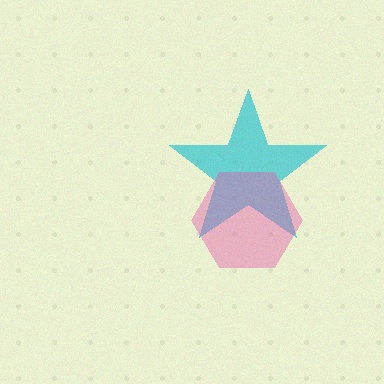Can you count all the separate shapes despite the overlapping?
Yes, there are 2 separate shapes.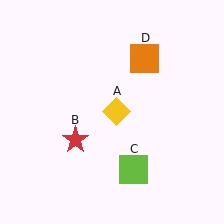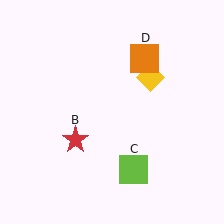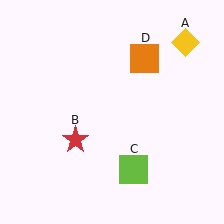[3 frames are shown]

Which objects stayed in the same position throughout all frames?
Red star (object B) and lime square (object C) and orange square (object D) remained stationary.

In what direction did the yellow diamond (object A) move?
The yellow diamond (object A) moved up and to the right.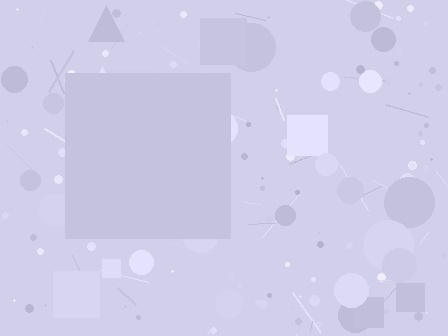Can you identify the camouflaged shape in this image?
The camouflaged shape is a square.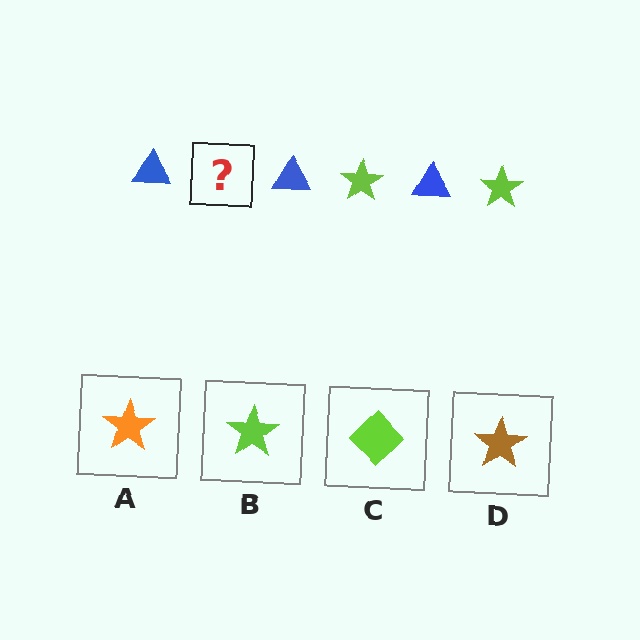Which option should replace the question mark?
Option B.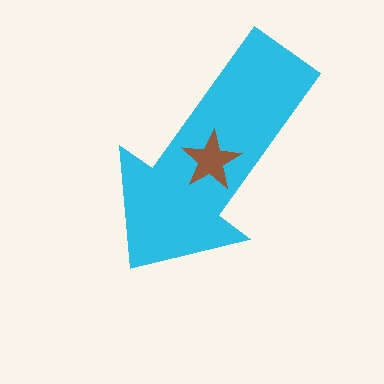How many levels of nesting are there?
2.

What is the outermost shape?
The cyan arrow.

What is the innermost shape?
The brown star.